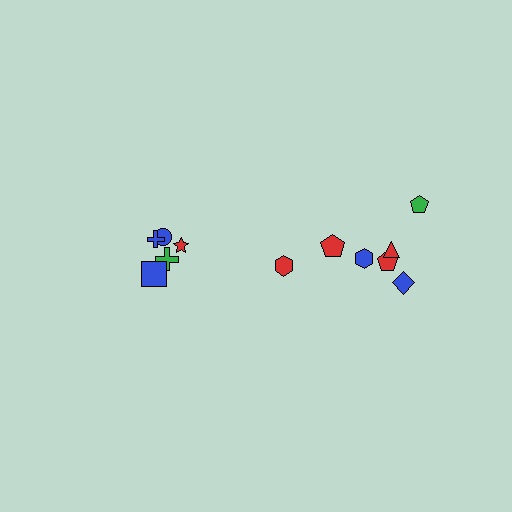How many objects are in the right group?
There are 7 objects.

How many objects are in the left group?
There are 5 objects.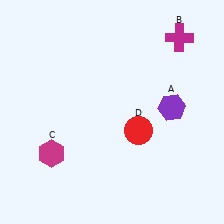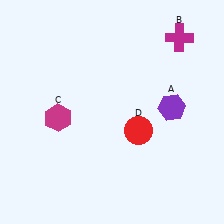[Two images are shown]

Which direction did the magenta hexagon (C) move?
The magenta hexagon (C) moved up.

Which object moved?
The magenta hexagon (C) moved up.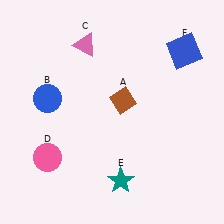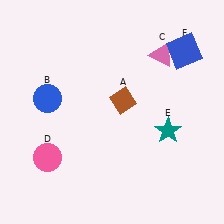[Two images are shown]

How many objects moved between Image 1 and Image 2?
2 objects moved between the two images.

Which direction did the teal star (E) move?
The teal star (E) moved up.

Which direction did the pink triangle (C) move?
The pink triangle (C) moved right.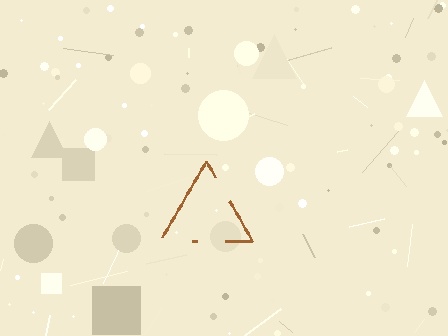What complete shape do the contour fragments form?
The contour fragments form a triangle.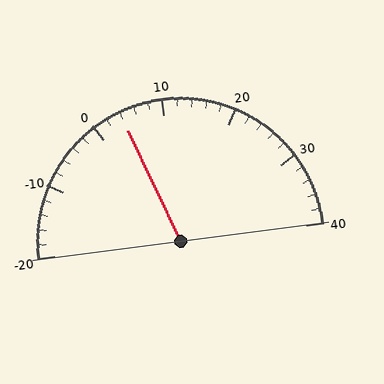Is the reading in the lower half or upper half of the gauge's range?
The reading is in the lower half of the range (-20 to 40).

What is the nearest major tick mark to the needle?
The nearest major tick mark is 0.